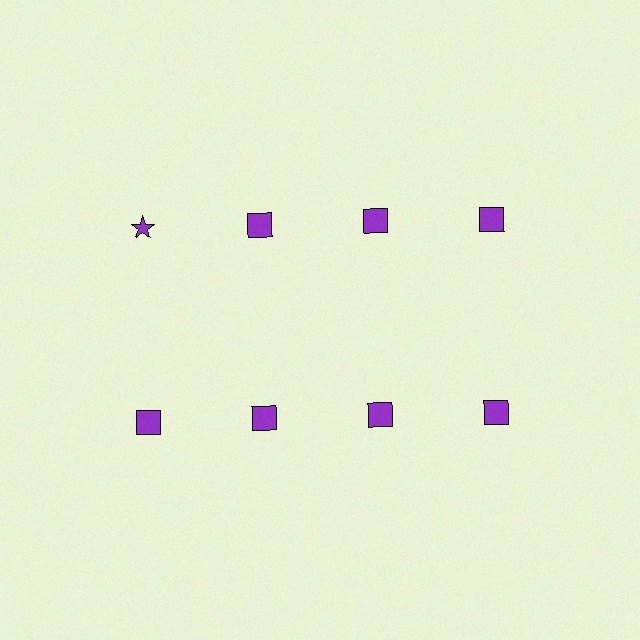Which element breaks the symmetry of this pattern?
The purple star in the top row, leftmost column breaks the symmetry. All other shapes are purple squares.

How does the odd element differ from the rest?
It has a different shape: star instead of square.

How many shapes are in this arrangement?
There are 8 shapes arranged in a grid pattern.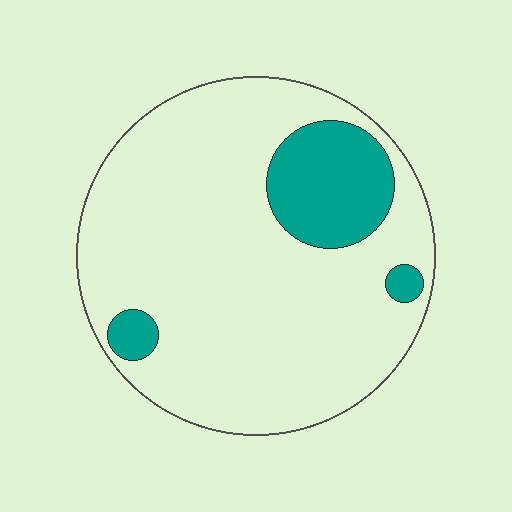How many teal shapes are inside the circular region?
3.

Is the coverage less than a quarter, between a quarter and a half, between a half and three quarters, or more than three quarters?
Less than a quarter.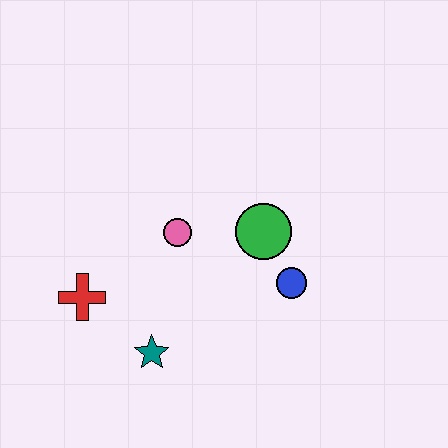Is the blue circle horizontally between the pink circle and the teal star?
No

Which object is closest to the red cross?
The teal star is closest to the red cross.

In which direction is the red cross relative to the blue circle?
The red cross is to the left of the blue circle.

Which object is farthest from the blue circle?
The red cross is farthest from the blue circle.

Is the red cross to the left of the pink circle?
Yes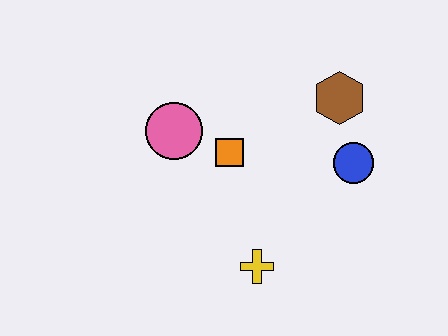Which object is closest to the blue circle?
The brown hexagon is closest to the blue circle.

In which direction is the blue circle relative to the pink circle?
The blue circle is to the right of the pink circle.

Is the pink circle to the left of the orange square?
Yes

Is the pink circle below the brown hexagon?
Yes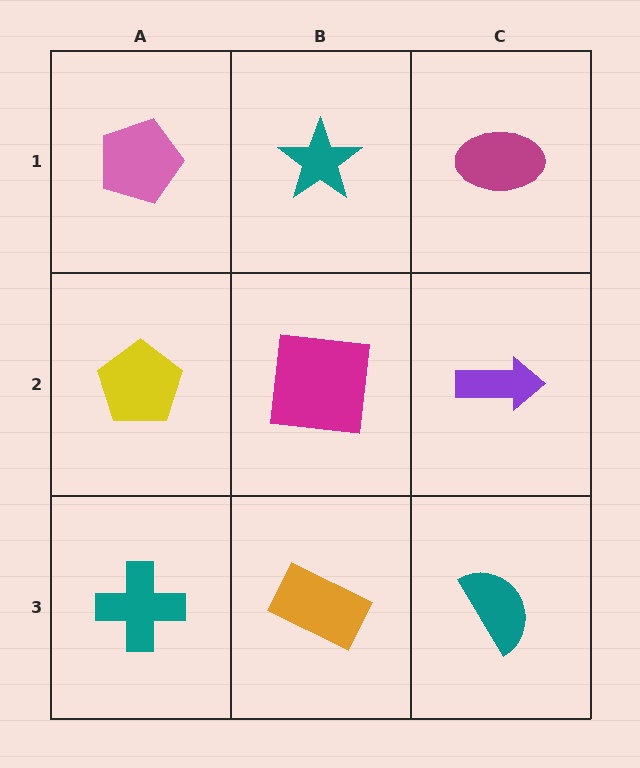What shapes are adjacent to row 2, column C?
A magenta ellipse (row 1, column C), a teal semicircle (row 3, column C), a magenta square (row 2, column B).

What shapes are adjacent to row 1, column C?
A purple arrow (row 2, column C), a teal star (row 1, column B).